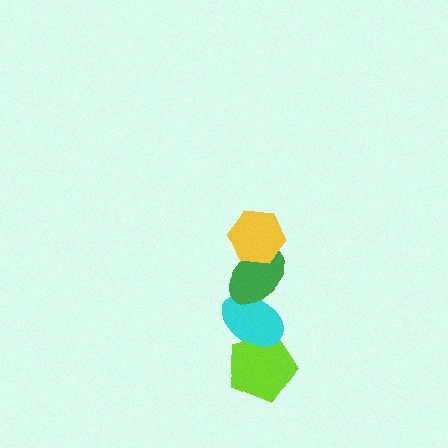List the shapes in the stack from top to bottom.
From top to bottom: the yellow hexagon, the green ellipse, the cyan ellipse, the lime pentagon.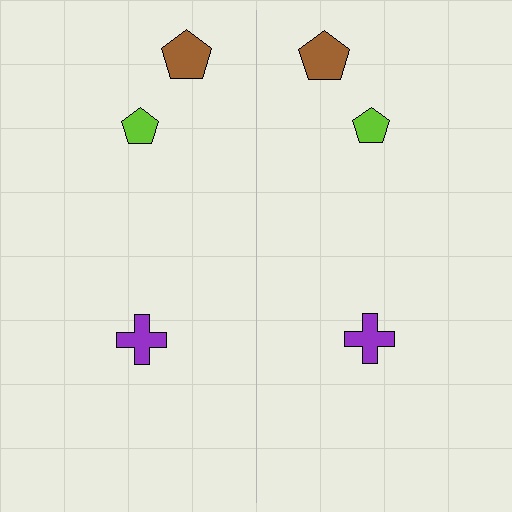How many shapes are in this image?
There are 6 shapes in this image.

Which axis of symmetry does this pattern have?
The pattern has a vertical axis of symmetry running through the center of the image.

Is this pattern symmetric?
Yes, this pattern has bilateral (reflection) symmetry.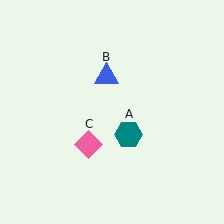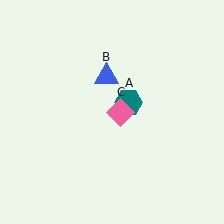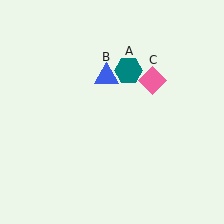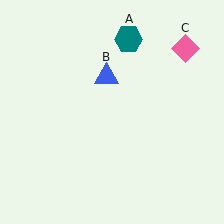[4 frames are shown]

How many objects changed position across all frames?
2 objects changed position: teal hexagon (object A), pink diamond (object C).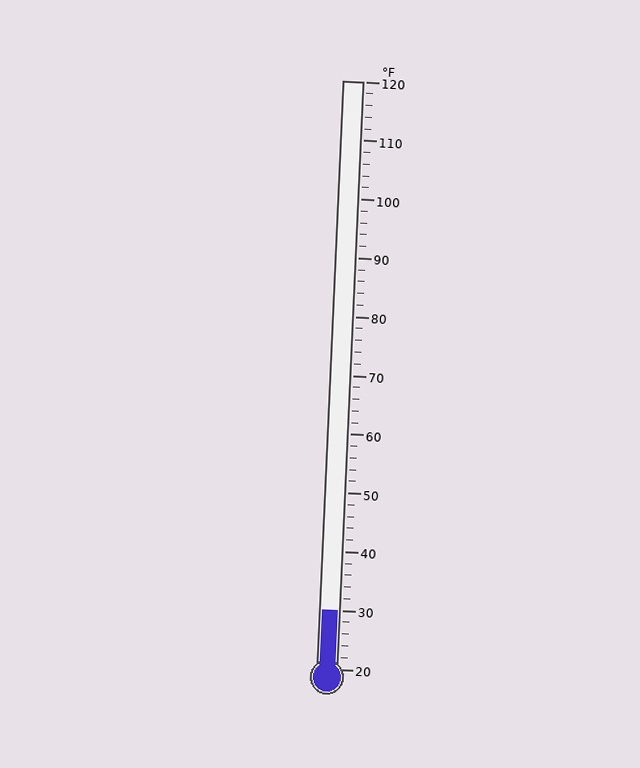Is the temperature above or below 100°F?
The temperature is below 100°F.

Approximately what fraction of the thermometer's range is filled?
The thermometer is filled to approximately 10% of its range.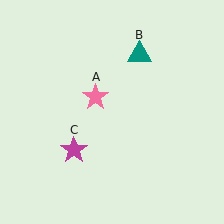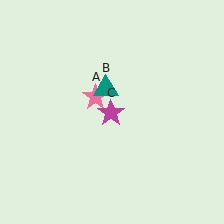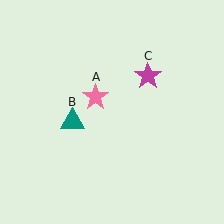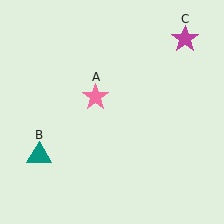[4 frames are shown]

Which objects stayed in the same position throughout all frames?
Pink star (object A) remained stationary.